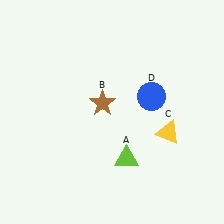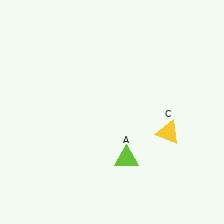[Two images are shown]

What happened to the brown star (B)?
The brown star (B) was removed in Image 2. It was in the top-left area of Image 1.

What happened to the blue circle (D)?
The blue circle (D) was removed in Image 2. It was in the top-right area of Image 1.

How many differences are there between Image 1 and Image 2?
There are 2 differences between the two images.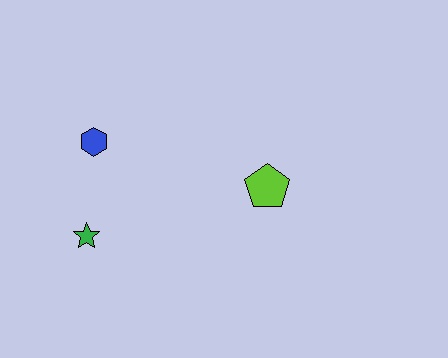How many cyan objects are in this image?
There are no cyan objects.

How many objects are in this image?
There are 3 objects.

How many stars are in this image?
There is 1 star.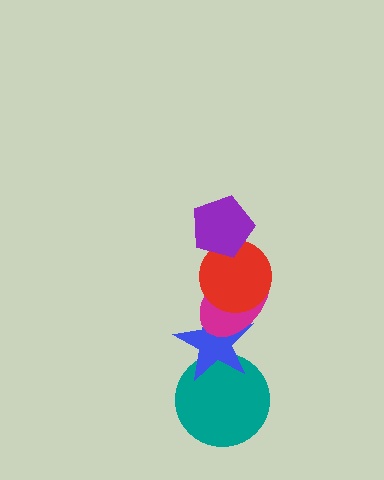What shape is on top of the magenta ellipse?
The red circle is on top of the magenta ellipse.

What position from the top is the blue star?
The blue star is 4th from the top.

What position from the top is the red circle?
The red circle is 2nd from the top.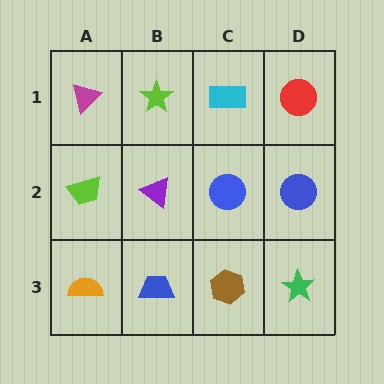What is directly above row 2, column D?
A red circle.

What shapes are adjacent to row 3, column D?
A blue circle (row 2, column D), a brown hexagon (row 3, column C).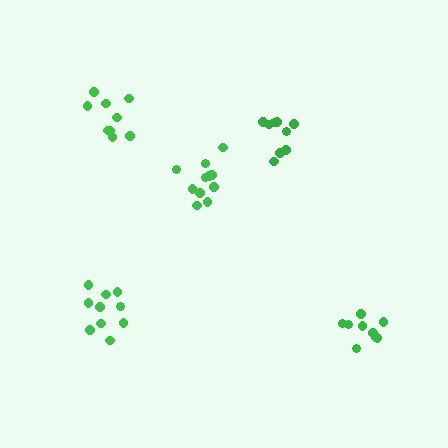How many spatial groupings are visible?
There are 5 spatial groupings.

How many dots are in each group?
Group 1: 9 dots, Group 2: 11 dots, Group 3: 10 dots, Group 4: 9 dots, Group 5: 9 dots (48 total).